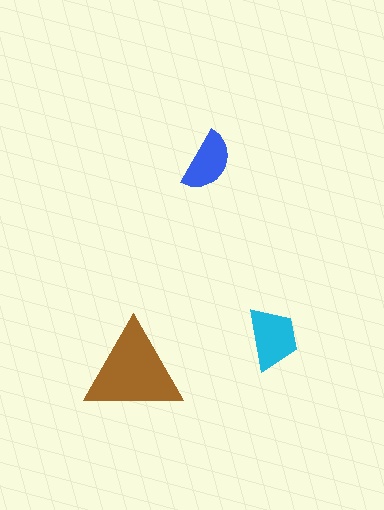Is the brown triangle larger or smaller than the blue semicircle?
Larger.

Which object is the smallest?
The blue semicircle.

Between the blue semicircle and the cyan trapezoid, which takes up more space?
The cyan trapezoid.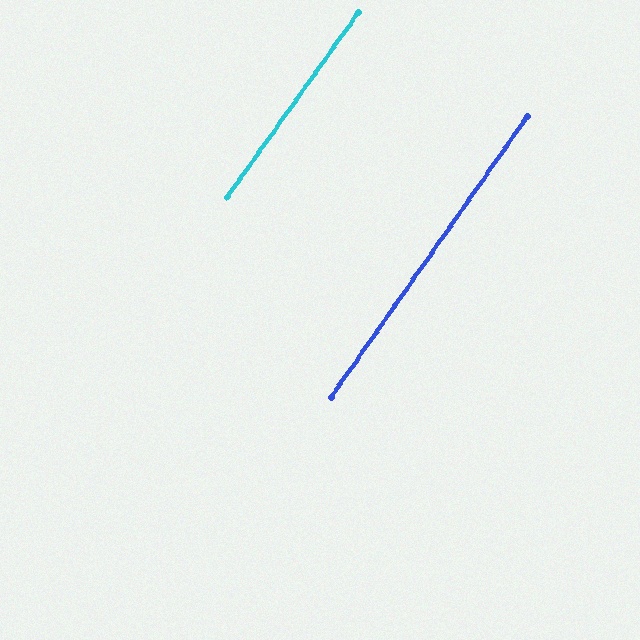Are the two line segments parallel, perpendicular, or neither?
Parallel — their directions differ by only 0.5°.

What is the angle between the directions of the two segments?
Approximately 0 degrees.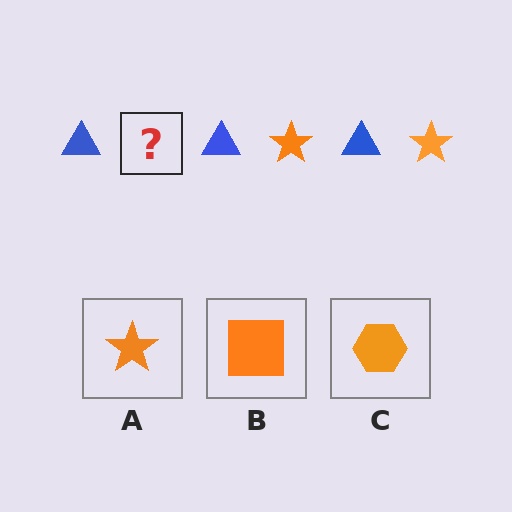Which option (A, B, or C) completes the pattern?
A.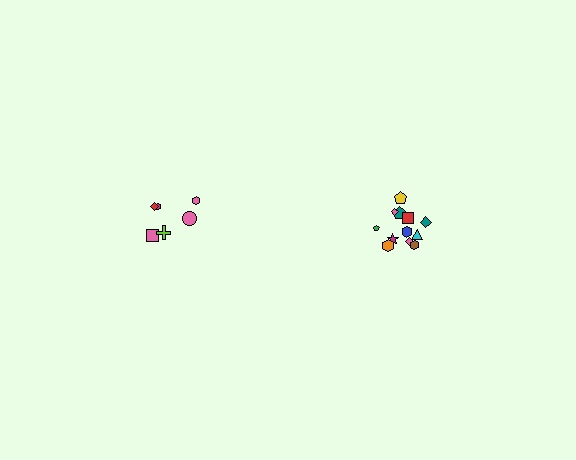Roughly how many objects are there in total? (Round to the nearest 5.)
Roughly 20 objects in total.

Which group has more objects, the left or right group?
The right group.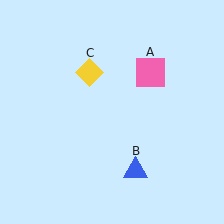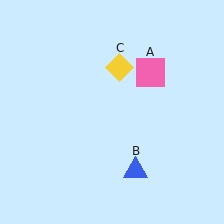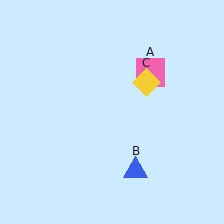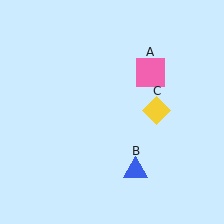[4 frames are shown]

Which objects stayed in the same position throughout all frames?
Pink square (object A) and blue triangle (object B) remained stationary.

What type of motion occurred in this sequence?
The yellow diamond (object C) rotated clockwise around the center of the scene.